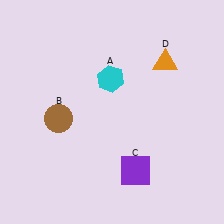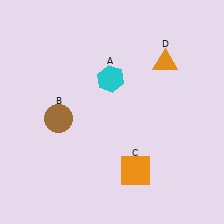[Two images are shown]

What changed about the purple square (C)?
In Image 1, C is purple. In Image 2, it changed to orange.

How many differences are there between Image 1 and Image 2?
There is 1 difference between the two images.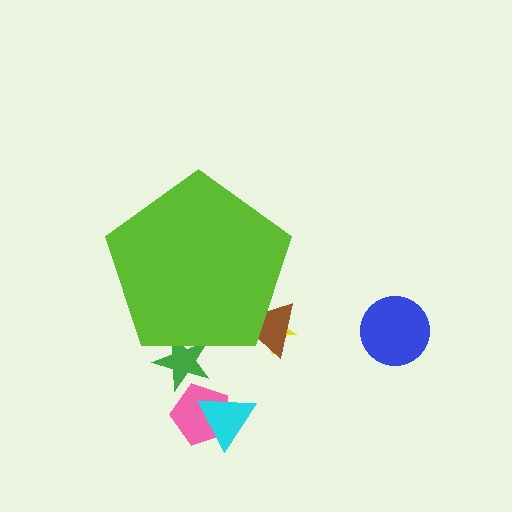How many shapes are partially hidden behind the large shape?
3 shapes are partially hidden.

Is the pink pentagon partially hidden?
No, the pink pentagon is fully visible.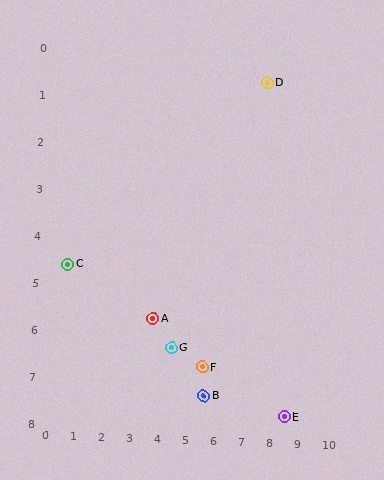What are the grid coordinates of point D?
Point D is at approximately (7.5, 0.6).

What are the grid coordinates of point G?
Point G is at approximately (4.4, 6.3).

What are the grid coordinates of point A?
Point A is at approximately (3.7, 5.7).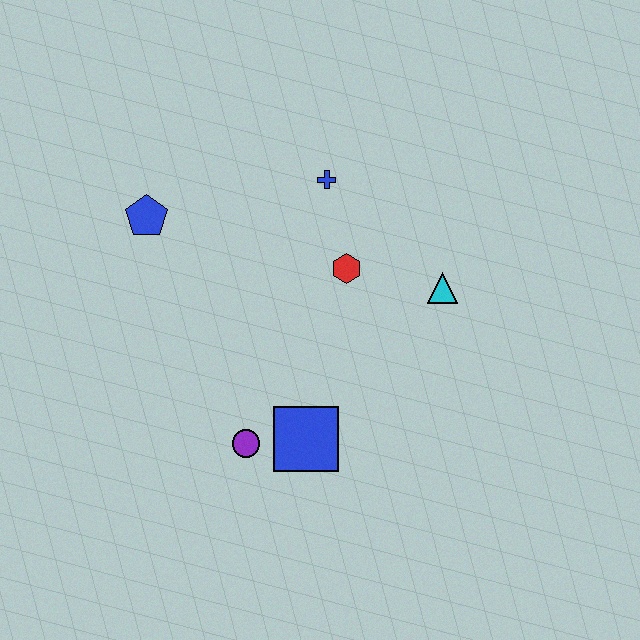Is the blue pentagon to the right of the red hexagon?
No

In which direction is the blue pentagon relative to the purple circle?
The blue pentagon is above the purple circle.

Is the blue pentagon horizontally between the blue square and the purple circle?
No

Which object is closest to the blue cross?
The red hexagon is closest to the blue cross.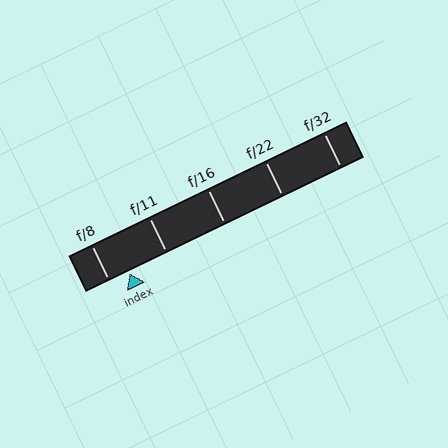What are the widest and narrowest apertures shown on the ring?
The widest aperture shown is f/8 and the narrowest is f/32.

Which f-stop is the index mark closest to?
The index mark is closest to f/8.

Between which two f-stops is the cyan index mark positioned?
The index mark is between f/8 and f/11.